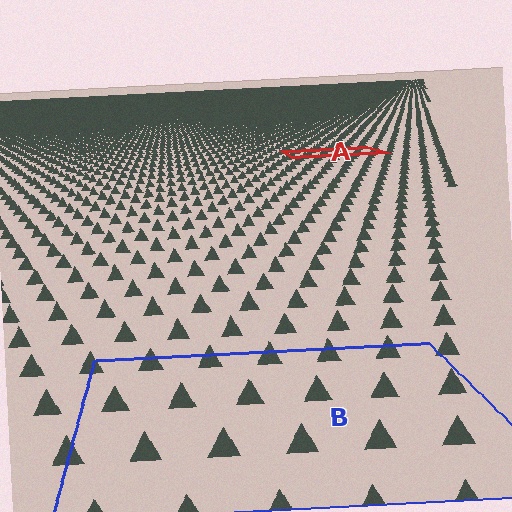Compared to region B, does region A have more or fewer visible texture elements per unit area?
Region A has more texture elements per unit area — they are packed more densely because it is farther away.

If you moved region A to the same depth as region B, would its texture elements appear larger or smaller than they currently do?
They would appear larger. At a closer depth, the same texture elements are projected at a bigger on-screen size.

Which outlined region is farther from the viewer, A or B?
Region A is farther from the viewer — the texture elements inside it appear smaller and more densely packed.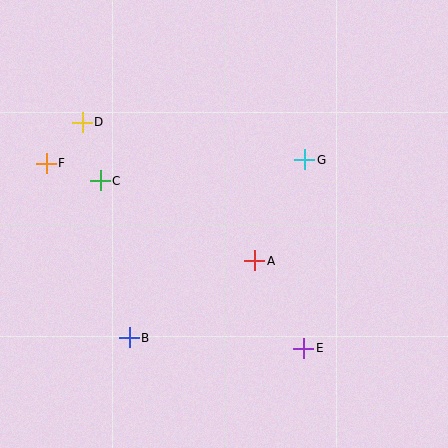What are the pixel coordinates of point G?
Point G is at (305, 160).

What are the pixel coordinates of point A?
Point A is at (255, 261).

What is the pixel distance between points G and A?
The distance between G and A is 113 pixels.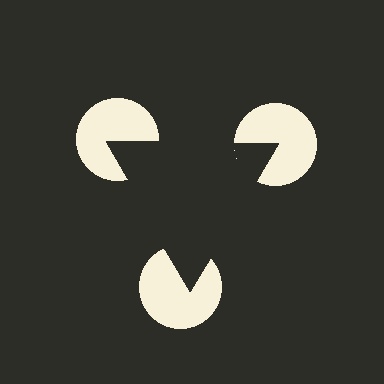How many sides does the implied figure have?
3 sides.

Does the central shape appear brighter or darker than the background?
It typically appears slightly darker than the background, even though no actual brightness change is drawn.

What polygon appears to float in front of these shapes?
An illusory triangle — its edges are inferred from the aligned wedge cuts in the pac-man discs, not physically drawn.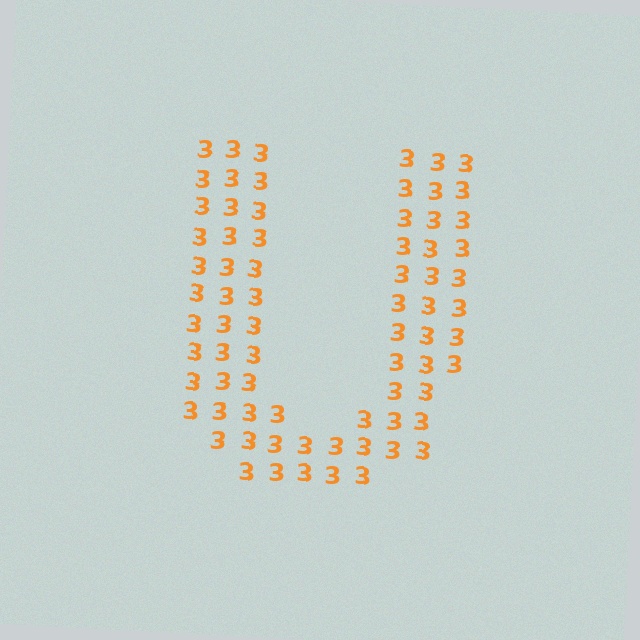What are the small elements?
The small elements are digit 3's.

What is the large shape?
The large shape is the letter U.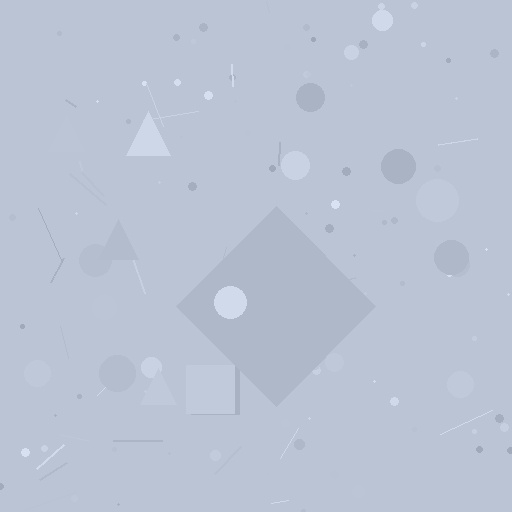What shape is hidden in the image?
A diamond is hidden in the image.